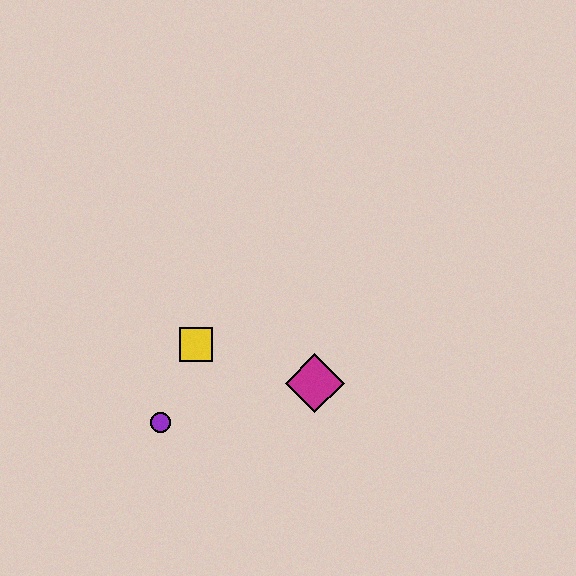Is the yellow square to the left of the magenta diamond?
Yes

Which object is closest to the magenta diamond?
The yellow square is closest to the magenta diamond.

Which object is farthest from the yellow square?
The magenta diamond is farthest from the yellow square.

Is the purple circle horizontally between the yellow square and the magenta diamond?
No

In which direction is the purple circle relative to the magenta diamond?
The purple circle is to the left of the magenta diamond.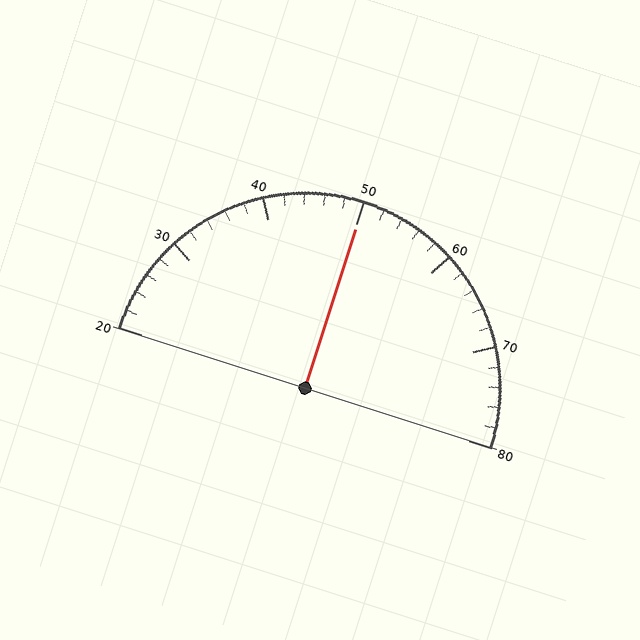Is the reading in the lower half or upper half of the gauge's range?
The reading is in the upper half of the range (20 to 80).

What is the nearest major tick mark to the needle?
The nearest major tick mark is 50.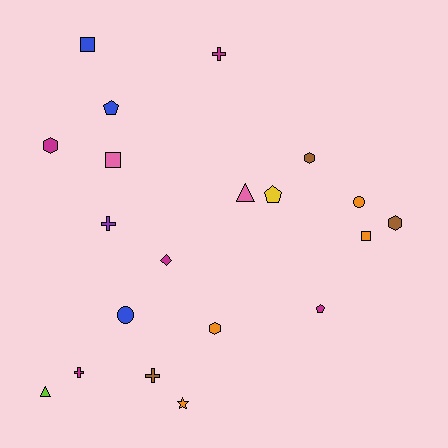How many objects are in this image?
There are 20 objects.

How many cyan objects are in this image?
There are no cyan objects.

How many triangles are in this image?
There are 2 triangles.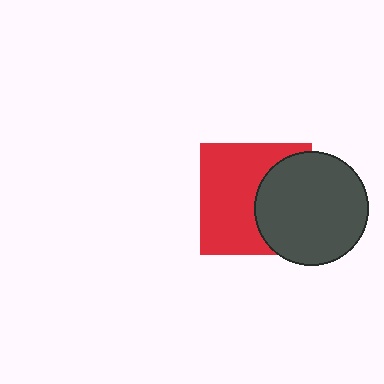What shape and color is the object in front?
The object in front is a dark gray circle.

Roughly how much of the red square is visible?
About half of it is visible (roughly 61%).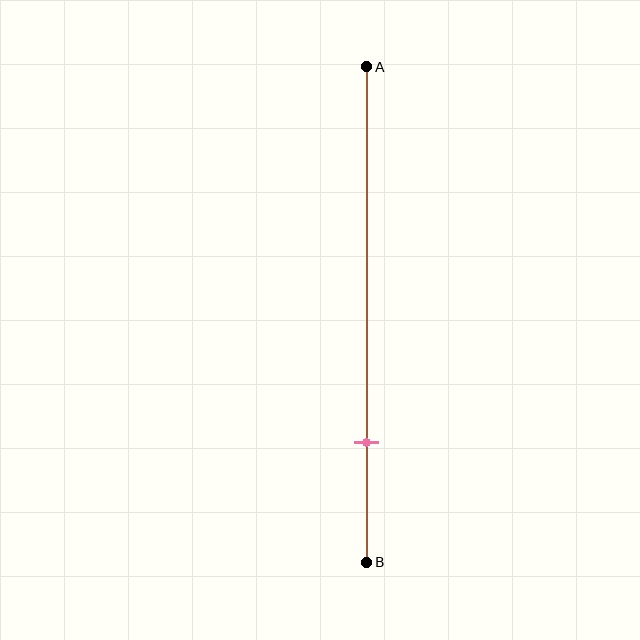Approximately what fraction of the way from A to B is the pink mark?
The pink mark is approximately 75% of the way from A to B.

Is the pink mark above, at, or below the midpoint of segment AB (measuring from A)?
The pink mark is below the midpoint of segment AB.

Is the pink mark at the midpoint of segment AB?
No, the mark is at about 75% from A, not at the 50% midpoint.